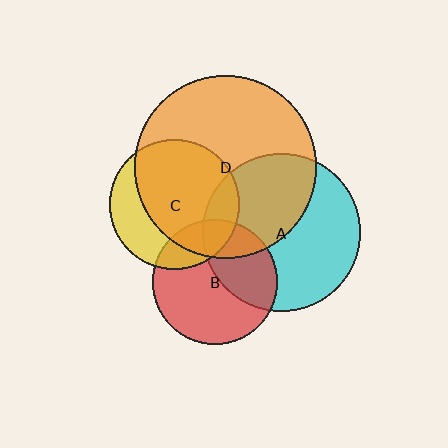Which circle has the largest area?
Circle D (orange).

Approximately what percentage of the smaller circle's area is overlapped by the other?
Approximately 20%.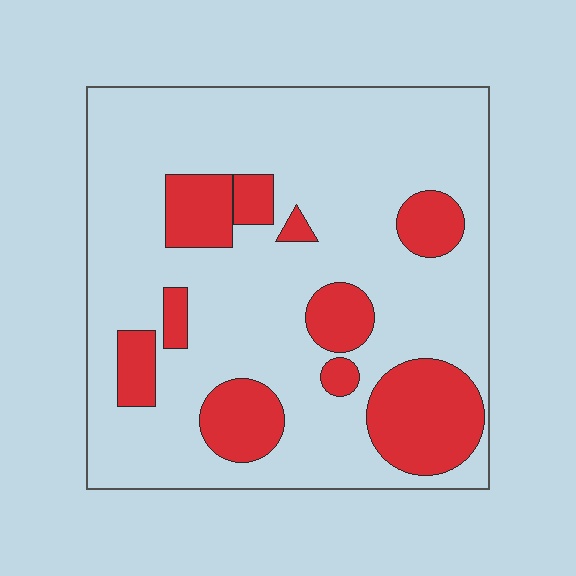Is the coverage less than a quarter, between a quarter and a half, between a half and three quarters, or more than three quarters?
Less than a quarter.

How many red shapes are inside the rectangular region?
10.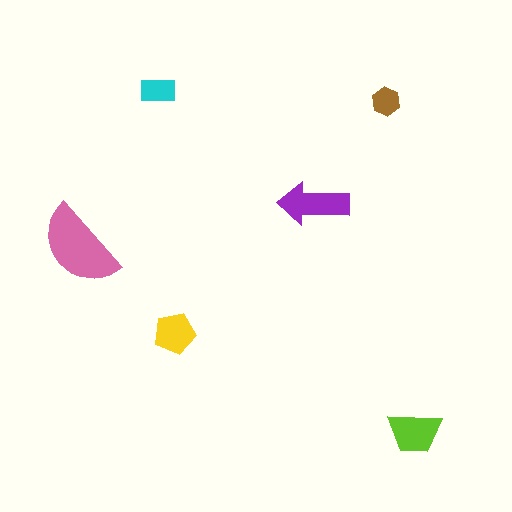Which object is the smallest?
The brown hexagon.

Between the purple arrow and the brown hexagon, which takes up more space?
The purple arrow.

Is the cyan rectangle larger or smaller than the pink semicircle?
Smaller.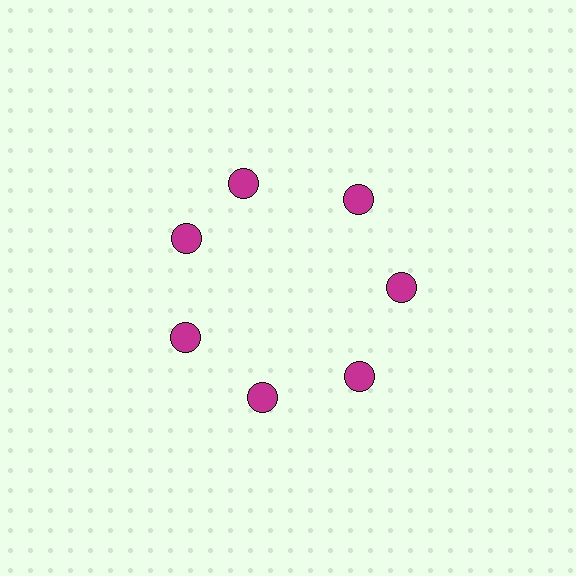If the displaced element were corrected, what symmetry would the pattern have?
It would have 7-fold rotational symmetry — the pattern would map onto itself every 51 degrees.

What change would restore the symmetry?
The symmetry would be restored by rotating it back into even spacing with its neighbors so that all 7 circles sit at equal angles and equal distance from the center.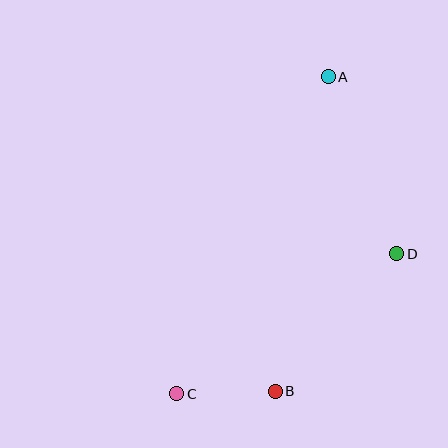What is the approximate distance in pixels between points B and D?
The distance between B and D is approximately 183 pixels.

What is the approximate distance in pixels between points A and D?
The distance between A and D is approximately 190 pixels.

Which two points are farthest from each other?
Points A and C are farthest from each other.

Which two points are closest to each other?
Points B and C are closest to each other.